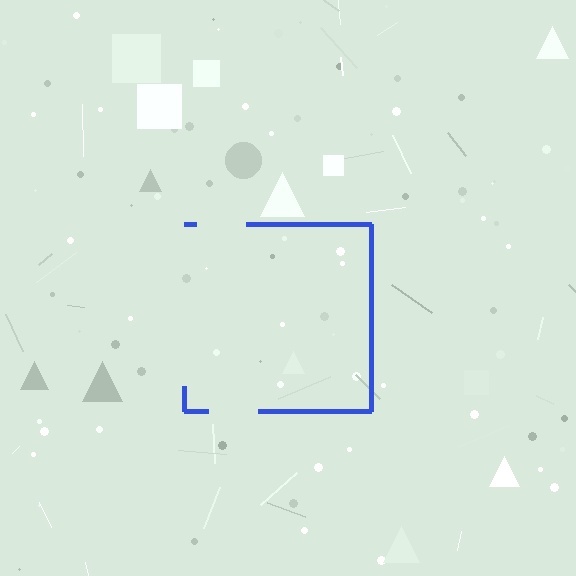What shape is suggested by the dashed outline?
The dashed outline suggests a square.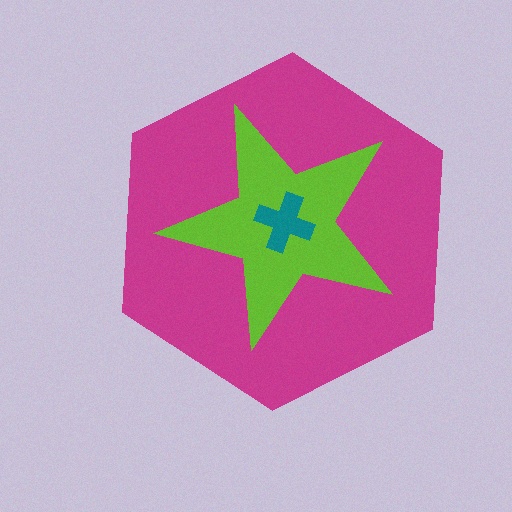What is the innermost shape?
The teal cross.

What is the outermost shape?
The magenta hexagon.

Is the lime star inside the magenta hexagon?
Yes.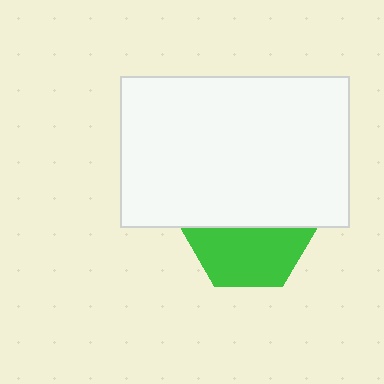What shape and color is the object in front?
The object in front is a white rectangle.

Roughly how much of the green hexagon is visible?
About half of it is visible (roughly 50%).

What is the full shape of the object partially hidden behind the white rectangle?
The partially hidden object is a green hexagon.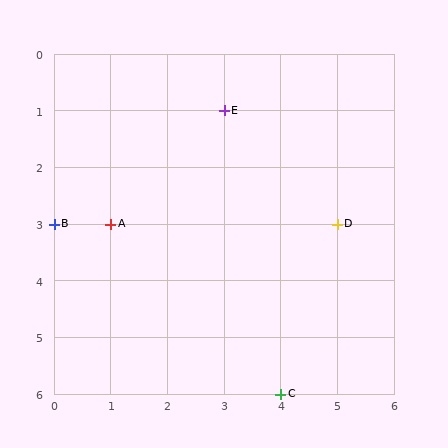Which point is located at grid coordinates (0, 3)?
Point B is at (0, 3).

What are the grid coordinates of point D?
Point D is at grid coordinates (5, 3).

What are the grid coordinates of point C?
Point C is at grid coordinates (4, 6).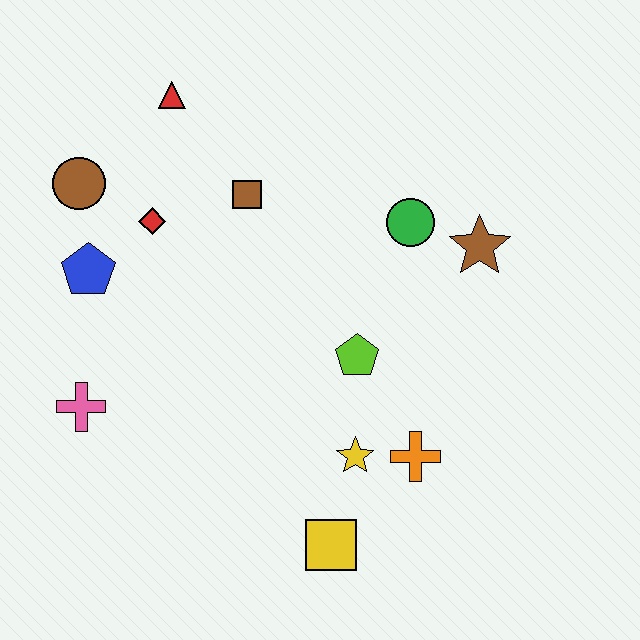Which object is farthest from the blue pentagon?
The brown star is farthest from the blue pentagon.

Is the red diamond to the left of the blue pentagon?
No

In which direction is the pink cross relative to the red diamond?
The pink cross is below the red diamond.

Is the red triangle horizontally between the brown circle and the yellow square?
Yes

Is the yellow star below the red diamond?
Yes